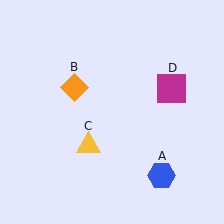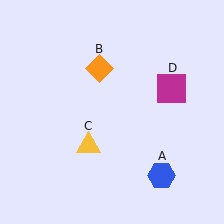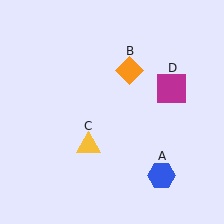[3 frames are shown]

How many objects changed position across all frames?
1 object changed position: orange diamond (object B).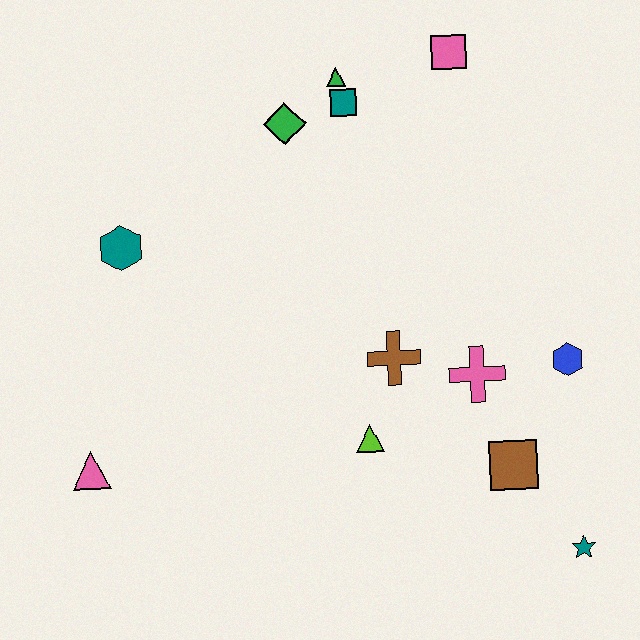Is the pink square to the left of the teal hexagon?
No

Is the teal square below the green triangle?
Yes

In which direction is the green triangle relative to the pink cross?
The green triangle is above the pink cross.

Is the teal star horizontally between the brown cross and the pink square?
No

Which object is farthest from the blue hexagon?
The pink triangle is farthest from the blue hexagon.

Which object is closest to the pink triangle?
The teal hexagon is closest to the pink triangle.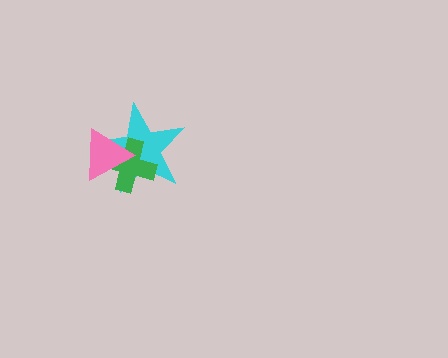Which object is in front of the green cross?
The pink triangle is in front of the green cross.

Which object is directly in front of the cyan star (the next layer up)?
The green cross is directly in front of the cyan star.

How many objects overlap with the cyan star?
2 objects overlap with the cyan star.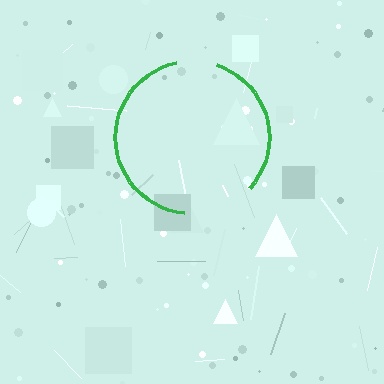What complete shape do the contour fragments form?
The contour fragments form a circle.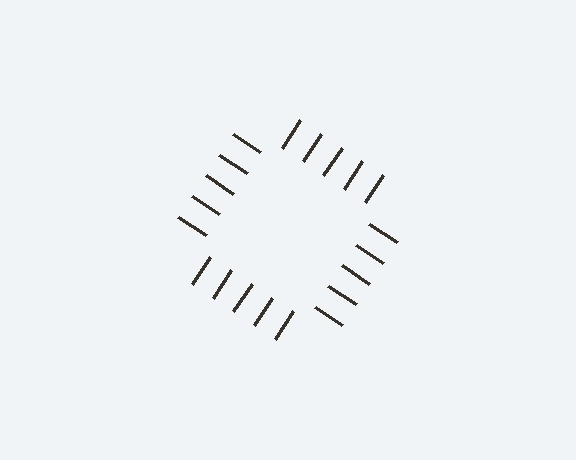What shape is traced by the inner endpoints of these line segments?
An illusory square — the line segments terminate on its edges but no continuous stroke is drawn.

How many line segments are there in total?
20 — 5 along each of the 4 edges.